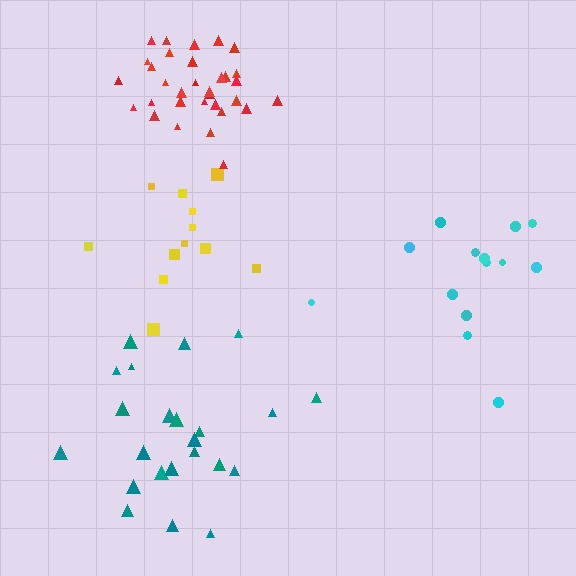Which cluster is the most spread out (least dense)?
Cyan.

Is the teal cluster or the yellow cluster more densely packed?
Yellow.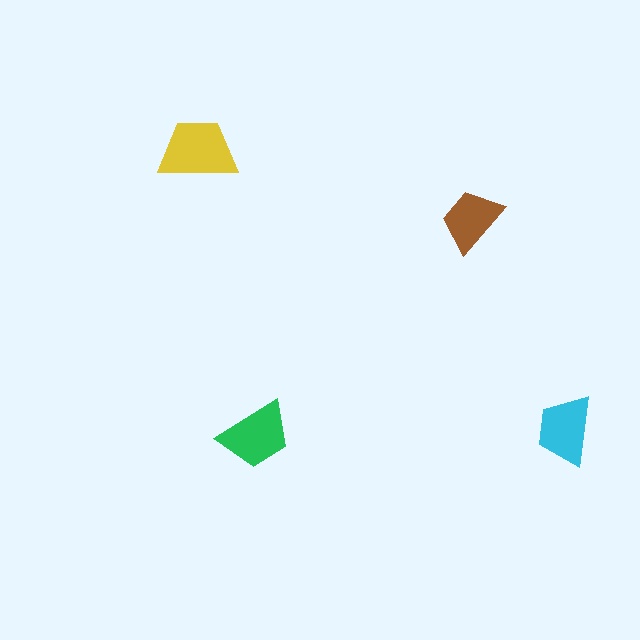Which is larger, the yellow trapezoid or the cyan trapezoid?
The yellow one.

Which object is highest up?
The yellow trapezoid is topmost.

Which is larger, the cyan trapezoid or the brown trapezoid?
The cyan one.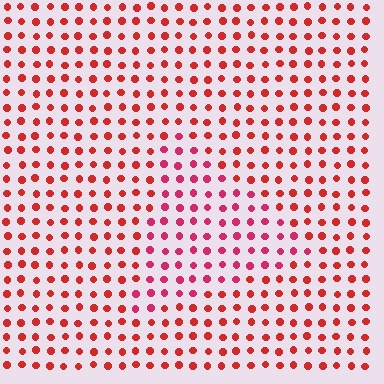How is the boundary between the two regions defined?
The boundary is defined purely by a slight shift in hue (about 23 degrees). Spacing, size, and orientation are identical on both sides.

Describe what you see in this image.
The image is filled with small red elements in a uniform arrangement. A triangle-shaped region is visible where the elements are tinted to a slightly different hue, forming a subtle color boundary.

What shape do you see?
I see a triangle.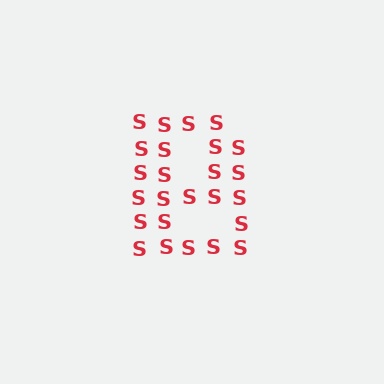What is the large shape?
The large shape is the letter B.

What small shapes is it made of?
It is made of small letter S's.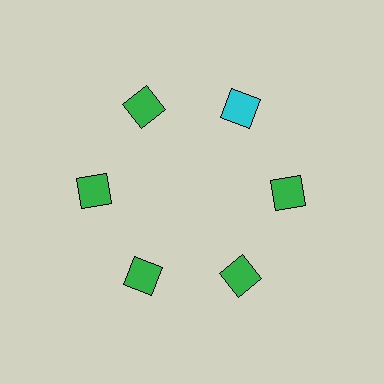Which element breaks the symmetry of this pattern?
The cyan square at roughly the 1 o'clock position breaks the symmetry. All other shapes are green squares.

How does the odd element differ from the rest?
It has a different color: cyan instead of green.